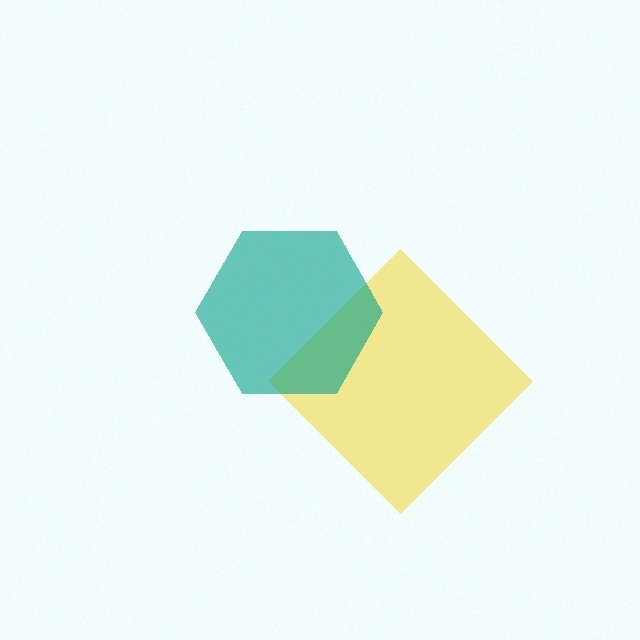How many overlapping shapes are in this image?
There are 2 overlapping shapes in the image.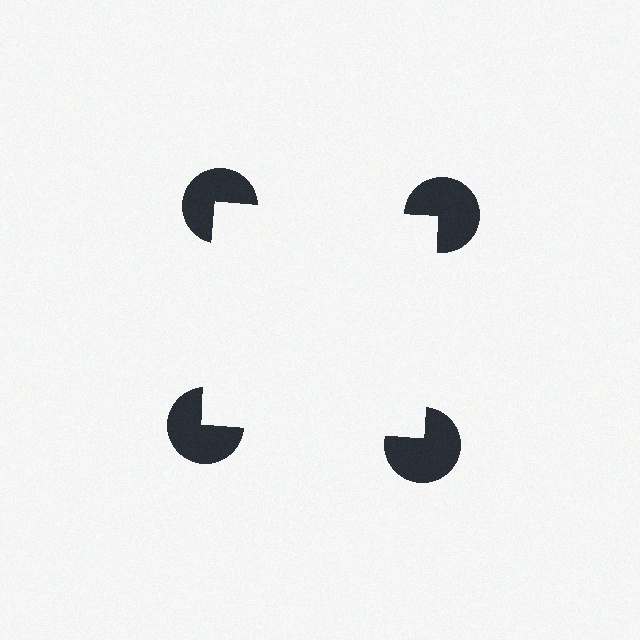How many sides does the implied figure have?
4 sides.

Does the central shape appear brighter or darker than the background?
It typically appears slightly brighter than the background, even though no actual brightness change is drawn.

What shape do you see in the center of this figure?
An illusory square — its edges are inferred from the aligned wedge cuts in the pac-man discs, not physically drawn.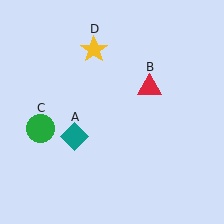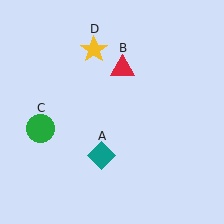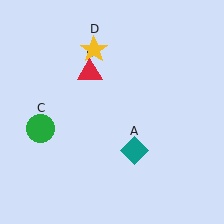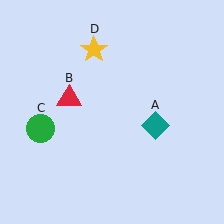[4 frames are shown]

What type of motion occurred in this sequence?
The teal diamond (object A), red triangle (object B) rotated counterclockwise around the center of the scene.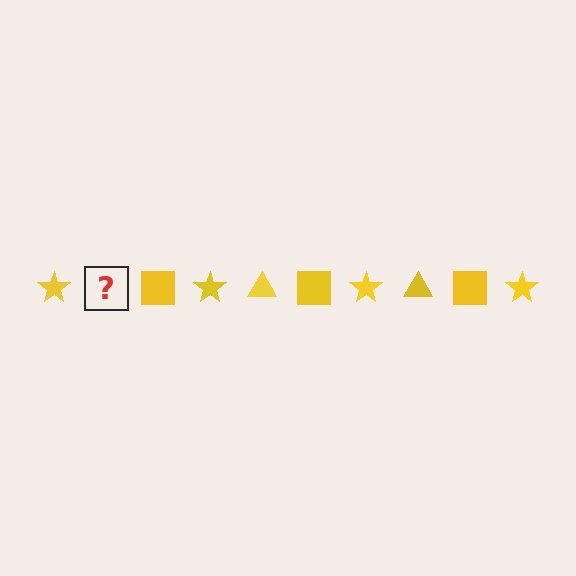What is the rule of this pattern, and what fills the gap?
The rule is that the pattern cycles through star, triangle, square shapes in yellow. The gap should be filled with a yellow triangle.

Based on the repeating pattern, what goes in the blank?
The blank should be a yellow triangle.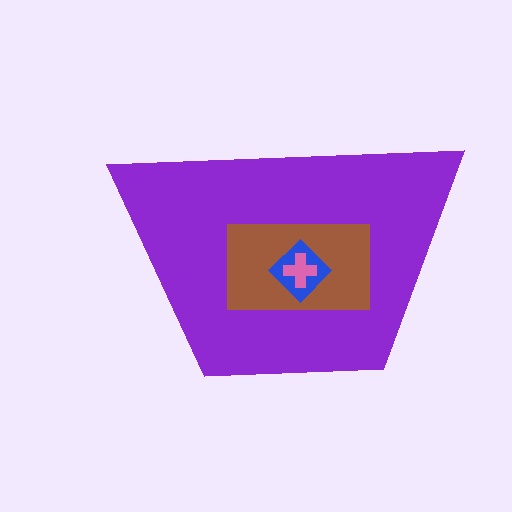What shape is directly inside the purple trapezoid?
The brown rectangle.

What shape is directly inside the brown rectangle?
The blue diamond.